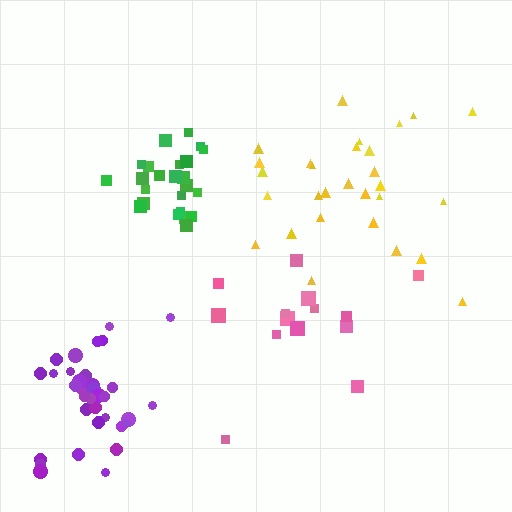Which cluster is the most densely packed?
Green.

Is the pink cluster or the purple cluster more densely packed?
Purple.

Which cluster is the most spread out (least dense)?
Pink.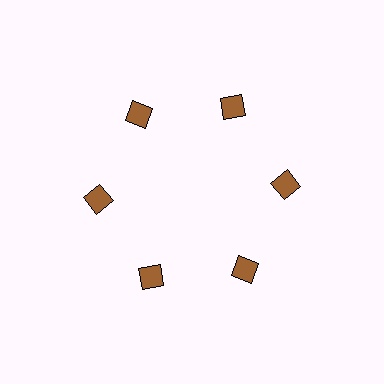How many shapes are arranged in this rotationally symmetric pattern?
There are 6 shapes, arranged in 6 groups of 1.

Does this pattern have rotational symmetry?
Yes, this pattern has 6-fold rotational symmetry. It looks the same after rotating 60 degrees around the center.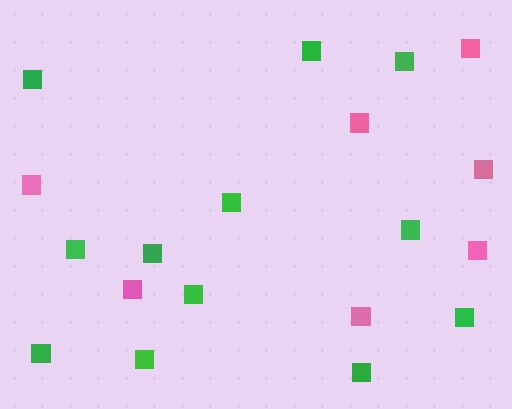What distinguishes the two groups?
There are 2 groups: one group of green squares (12) and one group of pink squares (7).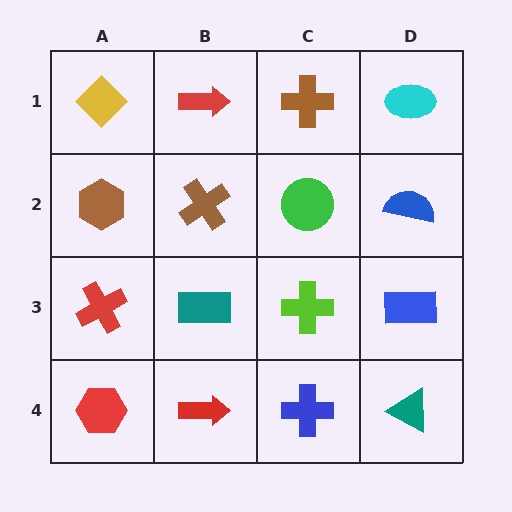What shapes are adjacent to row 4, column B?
A teal rectangle (row 3, column B), a red hexagon (row 4, column A), a blue cross (row 4, column C).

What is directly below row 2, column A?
A red cross.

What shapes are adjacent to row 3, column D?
A blue semicircle (row 2, column D), a teal triangle (row 4, column D), a lime cross (row 3, column C).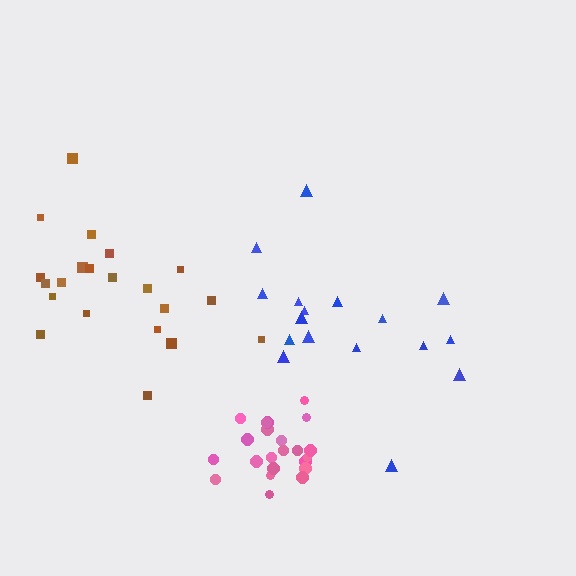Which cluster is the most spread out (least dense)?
Blue.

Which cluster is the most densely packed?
Pink.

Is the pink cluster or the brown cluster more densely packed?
Pink.